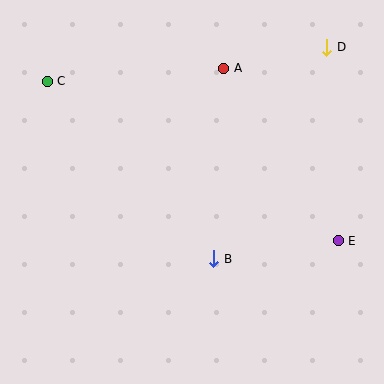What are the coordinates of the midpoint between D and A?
The midpoint between D and A is at (275, 58).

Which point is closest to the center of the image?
Point B at (214, 259) is closest to the center.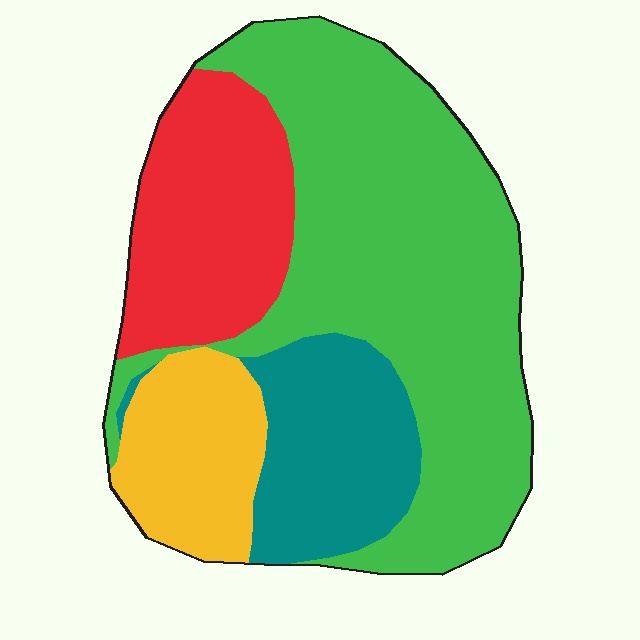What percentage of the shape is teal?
Teal takes up between a sixth and a third of the shape.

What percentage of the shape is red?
Red takes up between a sixth and a third of the shape.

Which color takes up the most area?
Green, at roughly 50%.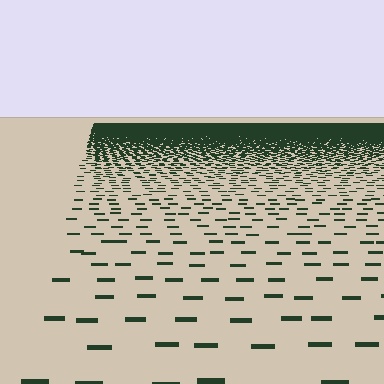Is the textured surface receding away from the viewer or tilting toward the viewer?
The surface is receding away from the viewer. Texture elements get smaller and denser toward the top.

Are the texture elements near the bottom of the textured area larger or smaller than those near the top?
Larger. Near the bottom, elements are closer to the viewer and appear at a bigger on-screen size.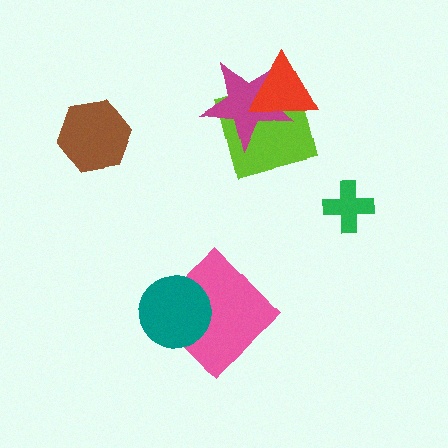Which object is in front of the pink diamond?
The teal circle is in front of the pink diamond.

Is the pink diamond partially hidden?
Yes, it is partially covered by another shape.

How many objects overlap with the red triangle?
2 objects overlap with the red triangle.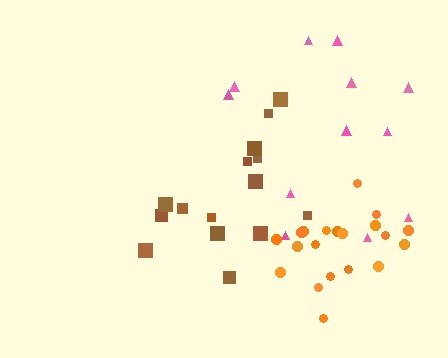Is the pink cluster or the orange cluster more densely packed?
Orange.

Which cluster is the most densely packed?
Orange.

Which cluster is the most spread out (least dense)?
Pink.